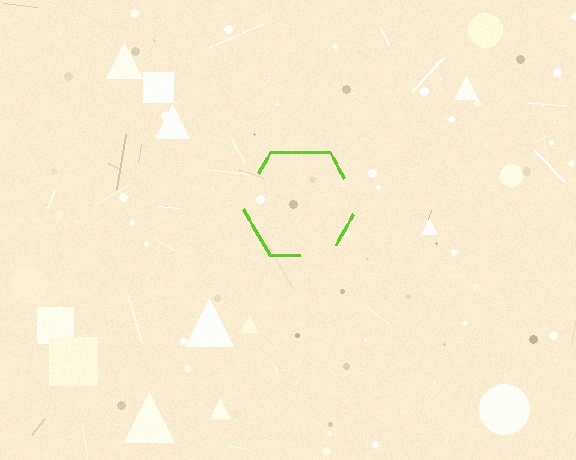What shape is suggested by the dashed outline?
The dashed outline suggests a hexagon.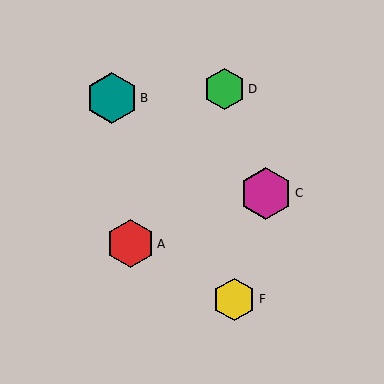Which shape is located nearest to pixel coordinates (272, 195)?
The magenta hexagon (labeled C) at (266, 194) is nearest to that location.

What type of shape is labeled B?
Shape B is a teal hexagon.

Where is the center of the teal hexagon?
The center of the teal hexagon is at (112, 98).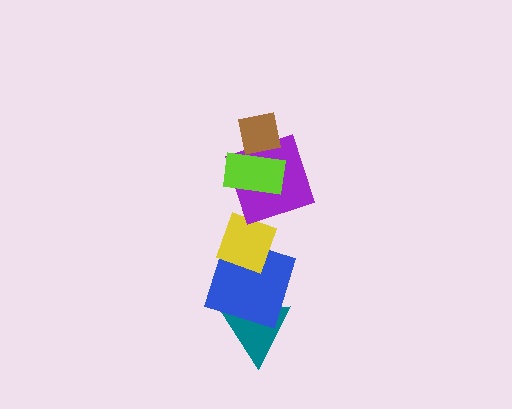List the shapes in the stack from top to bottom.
From top to bottom: the brown square, the lime rectangle, the purple square, the yellow diamond, the blue square, the teal triangle.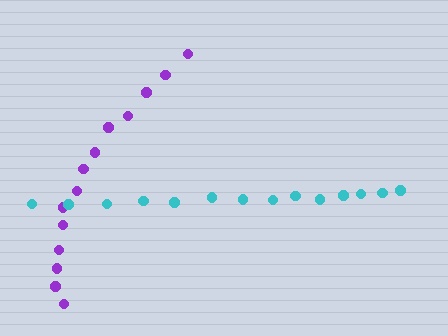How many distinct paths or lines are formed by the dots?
There are 2 distinct paths.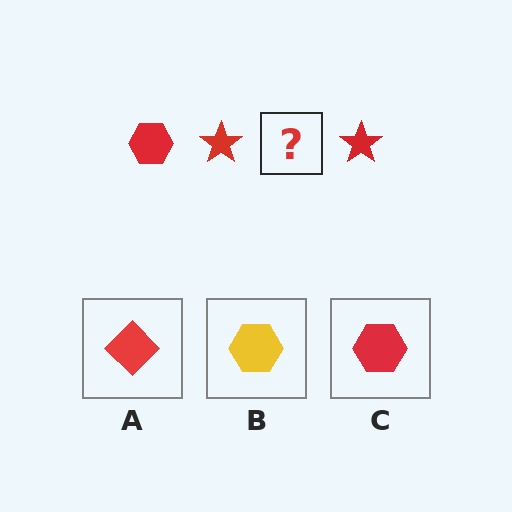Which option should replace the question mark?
Option C.